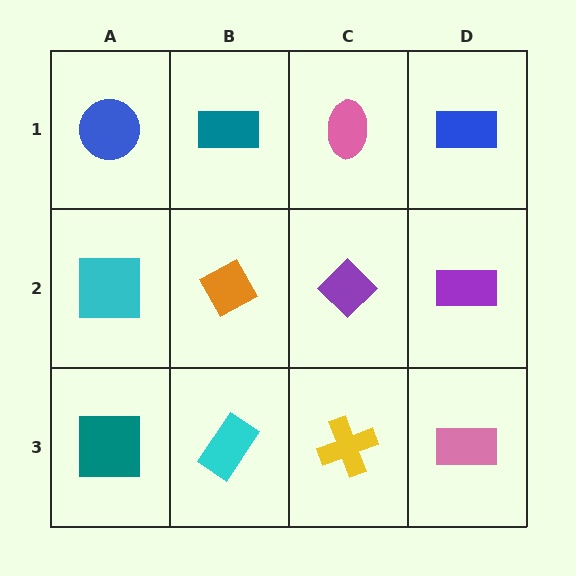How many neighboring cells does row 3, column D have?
2.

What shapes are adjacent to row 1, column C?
A purple diamond (row 2, column C), a teal rectangle (row 1, column B), a blue rectangle (row 1, column D).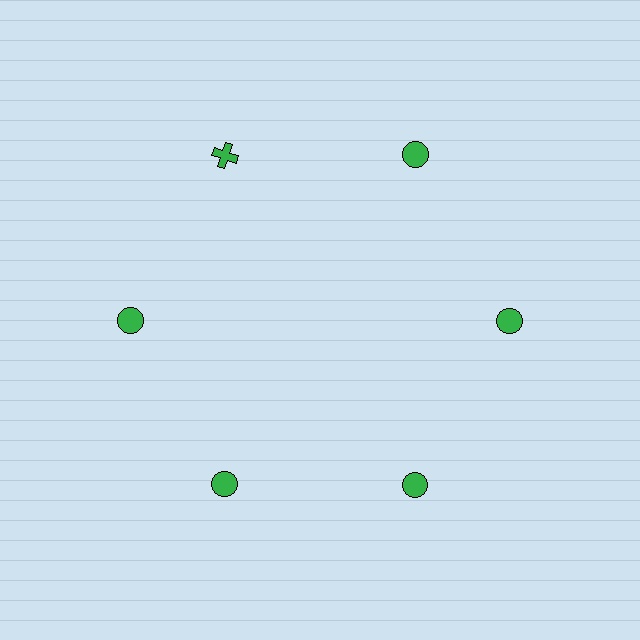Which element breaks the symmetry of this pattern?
The green cross at roughly the 11 o'clock position breaks the symmetry. All other shapes are green circles.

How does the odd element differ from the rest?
It has a different shape: cross instead of circle.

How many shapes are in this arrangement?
There are 6 shapes arranged in a ring pattern.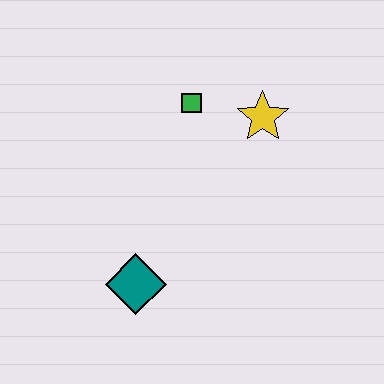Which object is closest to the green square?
The yellow star is closest to the green square.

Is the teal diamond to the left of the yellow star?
Yes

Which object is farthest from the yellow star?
The teal diamond is farthest from the yellow star.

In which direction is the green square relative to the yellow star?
The green square is to the left of the yellow star.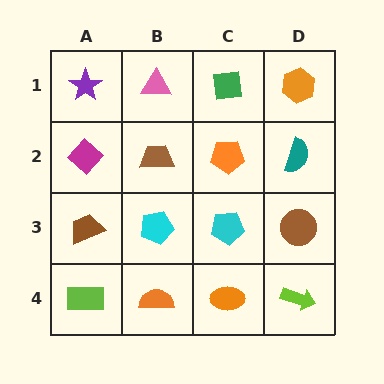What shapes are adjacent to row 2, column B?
A pink triangle (row 1, column B), a cyan pentagon (row 3, column B), a magenta diamond (row 2, column A), an orange pentagon (row 2, column C).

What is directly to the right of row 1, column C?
An orange hexagon.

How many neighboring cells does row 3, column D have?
3.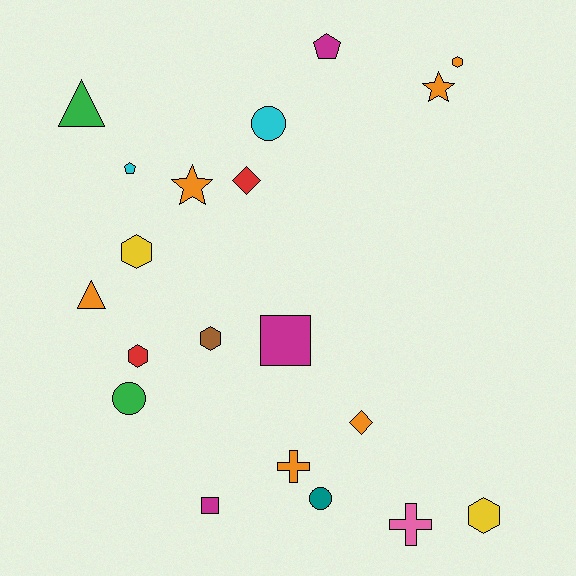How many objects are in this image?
There are 20 objects.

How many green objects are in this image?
There are 2 green objects.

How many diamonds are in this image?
There are 2 diamonds.